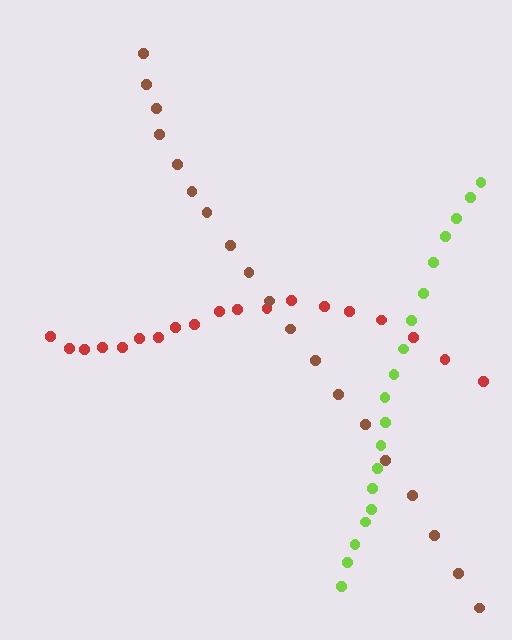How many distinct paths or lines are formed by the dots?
There are 3 distinct paths.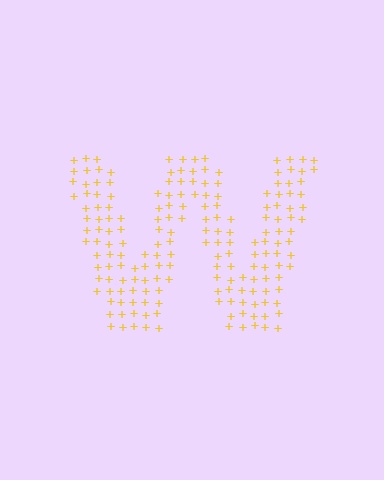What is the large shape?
The large shape is the letter W.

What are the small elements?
The small elements are plus signs.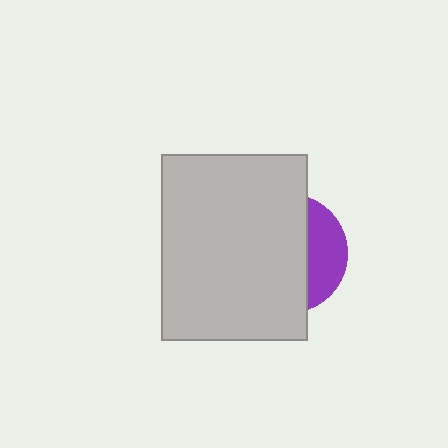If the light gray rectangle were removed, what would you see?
You would see the complete purple circle.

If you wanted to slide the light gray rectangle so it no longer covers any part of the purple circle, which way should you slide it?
Slide it left — that is the most direct way to separate the two shapes.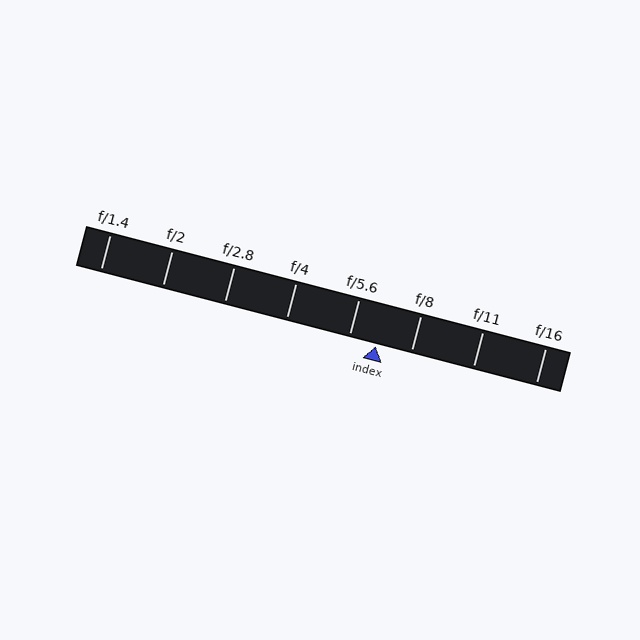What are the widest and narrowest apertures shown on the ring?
The widest aperture shown is f/1.4 and the narrowest is f/16.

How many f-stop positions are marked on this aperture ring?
There are 8 f-stop positions marked.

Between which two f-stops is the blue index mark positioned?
The index mark is between f/5.6 and f/8.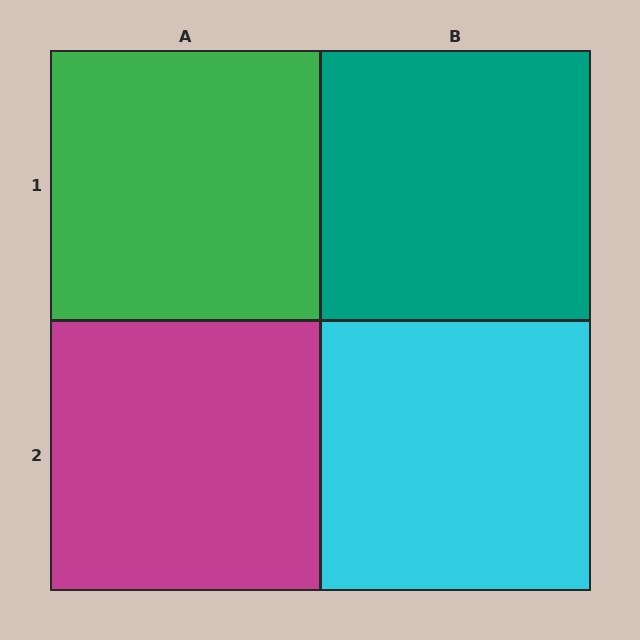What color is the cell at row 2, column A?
Magenta.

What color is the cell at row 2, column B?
Cyan.